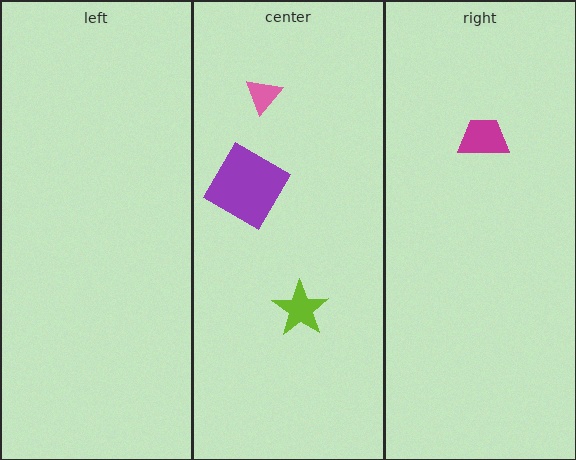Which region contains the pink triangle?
The center region.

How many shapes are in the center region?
3.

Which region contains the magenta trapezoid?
The right region.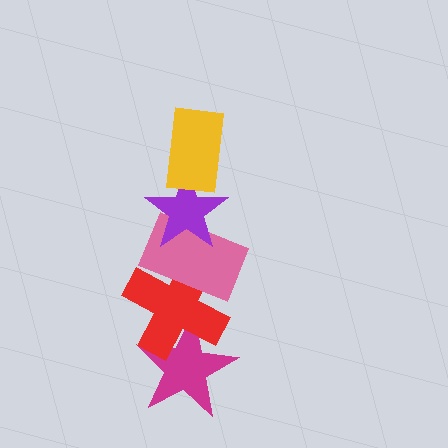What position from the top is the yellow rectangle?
The yellow rectangle is 1st from the top.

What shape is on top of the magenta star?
The red cross is on top of the magenta star.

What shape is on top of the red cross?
The pink rectangle is on top of the red cross.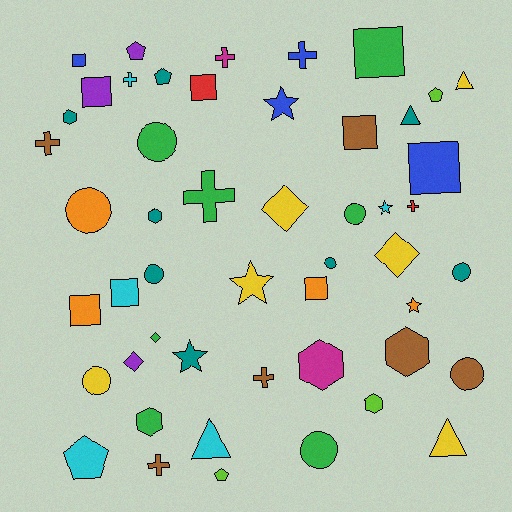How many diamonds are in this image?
There are 4 diamonds.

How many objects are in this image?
There are 50 objects.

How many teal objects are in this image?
There are 8 teal objects.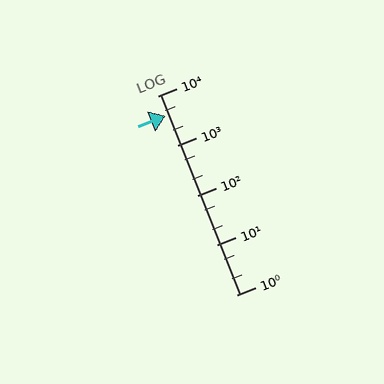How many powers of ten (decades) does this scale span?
The scale spans 4 decades, from 1 to 10000.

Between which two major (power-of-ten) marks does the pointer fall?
The pointer is between 1000 and 10000.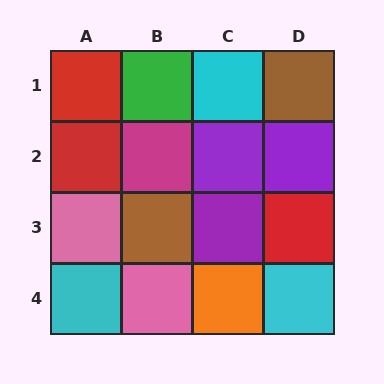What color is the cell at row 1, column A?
Red.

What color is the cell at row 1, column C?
Cyan.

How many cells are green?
1 cell is green.